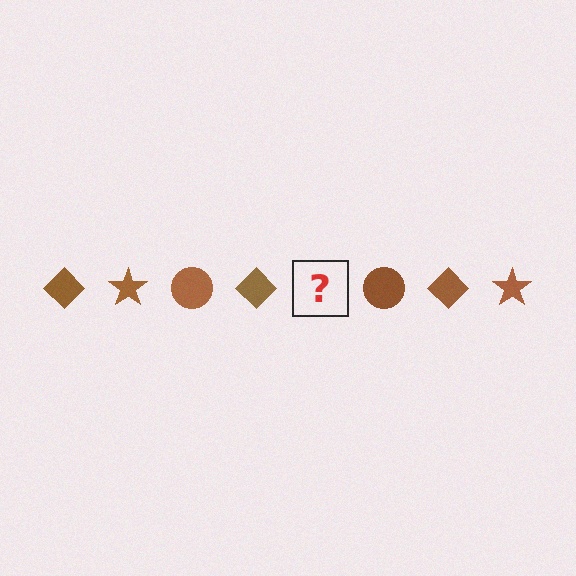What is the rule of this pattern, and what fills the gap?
The rule is that the pattern cycles through diamond, star, circle shapes in brown. The gap should be filled with a brown star.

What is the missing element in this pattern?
The missing element is a brown star.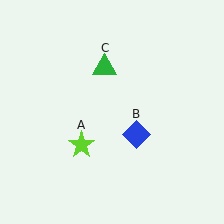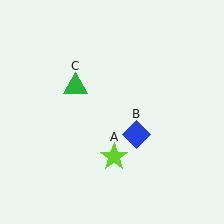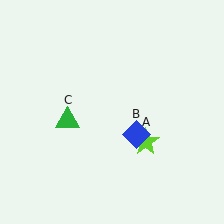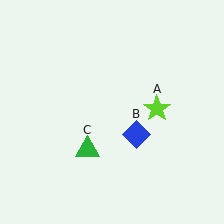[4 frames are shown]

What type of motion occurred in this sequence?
The lime star (object A), green triangle (object C) rotated counterclockwise around the center of the scene.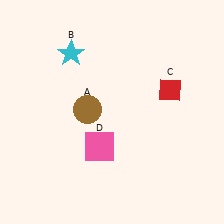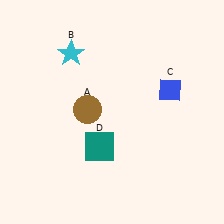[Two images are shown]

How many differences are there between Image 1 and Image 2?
There are 2 differences between the two images.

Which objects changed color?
C changed from red to blue. D changed from pink to teal.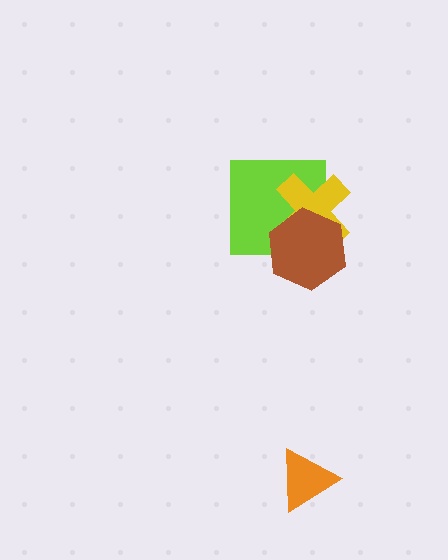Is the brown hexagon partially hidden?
No, no other shape covers it.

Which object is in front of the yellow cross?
The brown hexagon is in front of the yellow cross.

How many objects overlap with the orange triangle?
0 objects overlap with the orange triangle.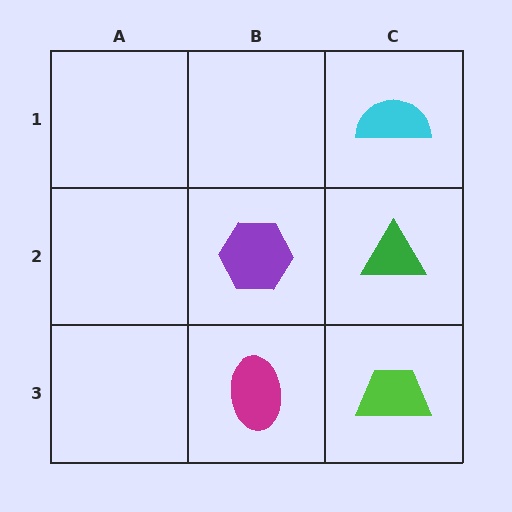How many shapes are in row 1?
1 shape.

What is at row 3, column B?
A magenta ellipse.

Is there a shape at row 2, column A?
No, that cell is empty.